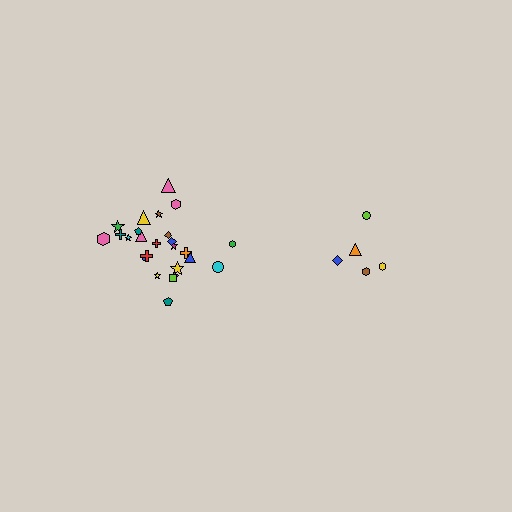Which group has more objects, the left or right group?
The left group.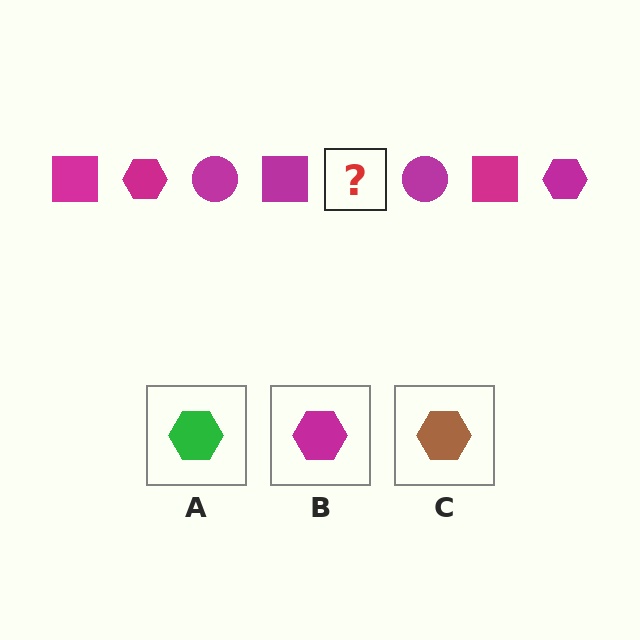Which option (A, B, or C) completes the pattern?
B.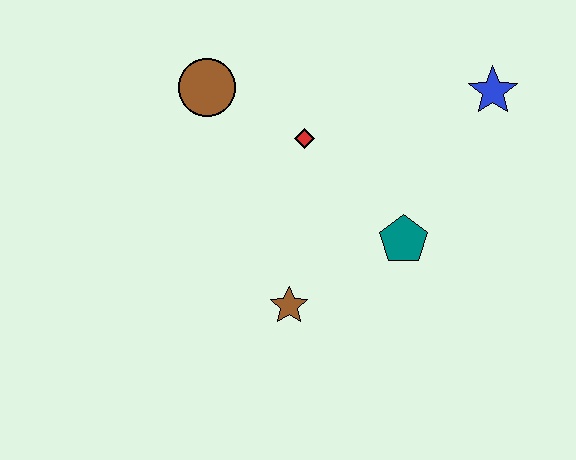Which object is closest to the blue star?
The teal pentagon is closest to the blue star.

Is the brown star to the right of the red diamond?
No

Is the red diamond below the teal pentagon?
No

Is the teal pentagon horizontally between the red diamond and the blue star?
Yes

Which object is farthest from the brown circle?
The blue star is farthest from the brown circle.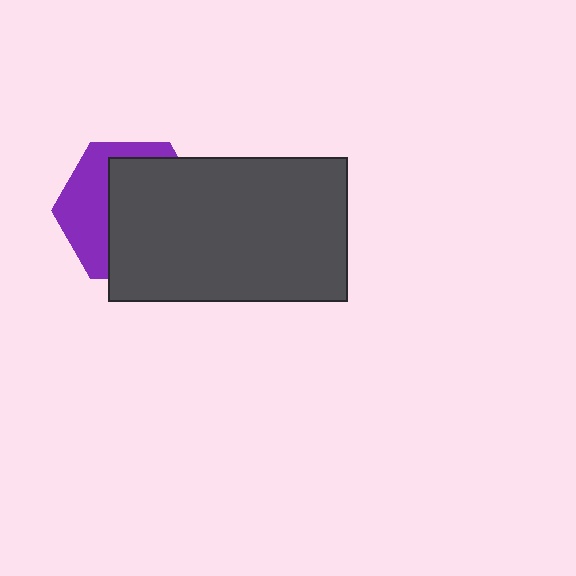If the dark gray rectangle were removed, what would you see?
You would see the complete purple hexagon.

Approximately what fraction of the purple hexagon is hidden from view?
Roughly 62% of the purple hexagon is hidden behind the dark gray rectangle.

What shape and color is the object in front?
The object in front is a dark gray rectangle.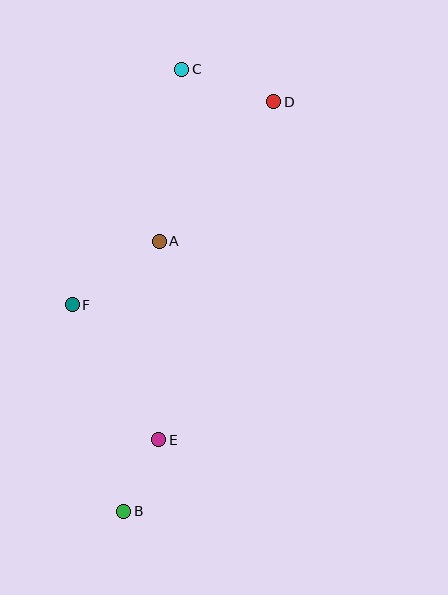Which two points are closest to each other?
Points B and E are closest to each other.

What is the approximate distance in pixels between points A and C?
The distance between A and C is approximately 174 pixels.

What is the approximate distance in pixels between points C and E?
The distance between C and E is approximately 371 pixels.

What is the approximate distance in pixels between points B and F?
The distance between B and F is approximately 213 pixels.